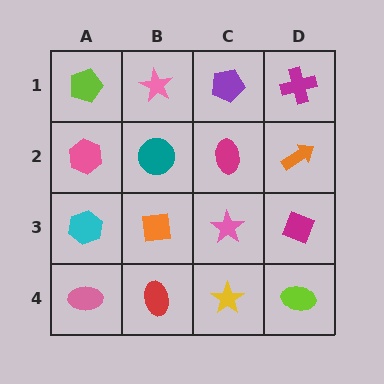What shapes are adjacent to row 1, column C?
A magenta ellipse (row 2, column C), a pink star (row 1, column B), a magenta cross (row 1, column D).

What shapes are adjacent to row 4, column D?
A magenta diamond (row 3, column D), a yellow star (row 4, column C).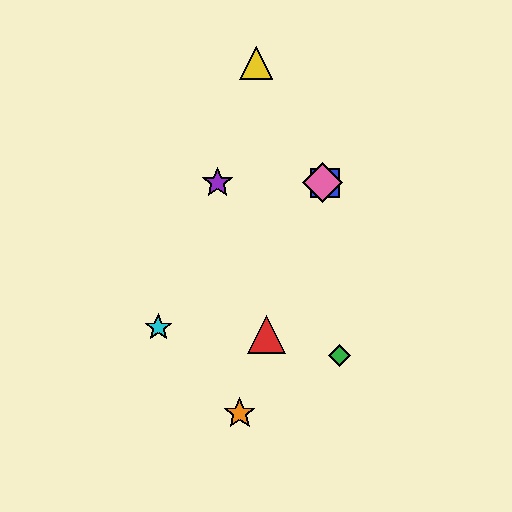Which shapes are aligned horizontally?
The blue square, the purple star, the pink diamond are aligned horizontally.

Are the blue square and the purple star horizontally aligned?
Yes, both are at y≈183.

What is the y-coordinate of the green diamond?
The green diamond is at y≈356.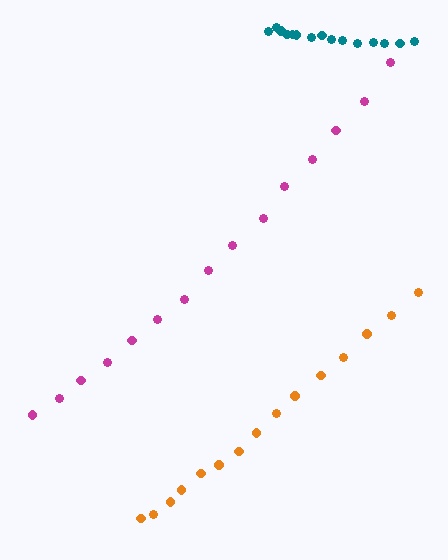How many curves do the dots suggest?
There are 3 distinct paths.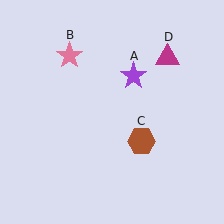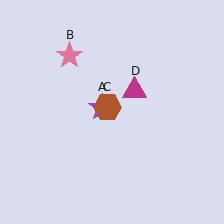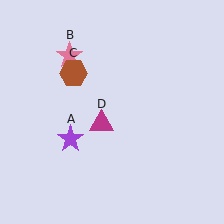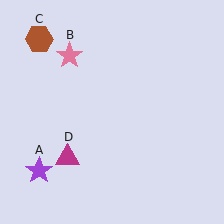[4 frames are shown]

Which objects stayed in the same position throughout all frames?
Pink star (object B) remained stationary.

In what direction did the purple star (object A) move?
The purple star (object A) moved down and to the left.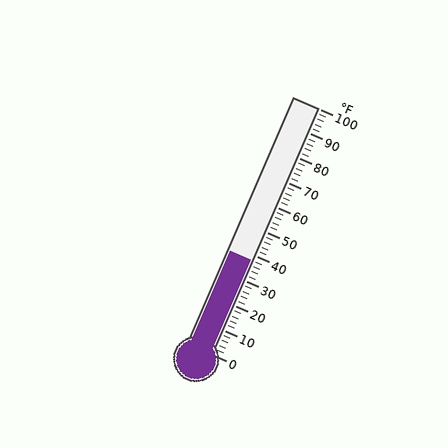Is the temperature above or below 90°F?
The temperature is below 90°F.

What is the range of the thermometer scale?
The thermometer scale ranges from 0°F to 100°F.